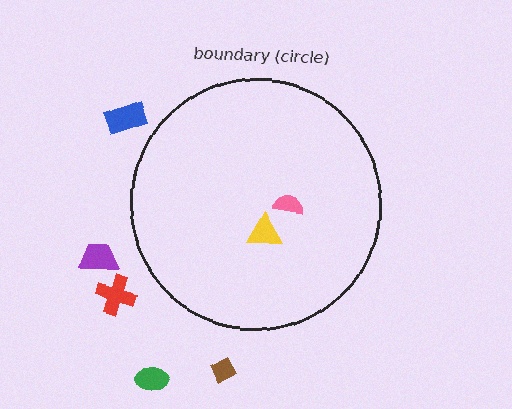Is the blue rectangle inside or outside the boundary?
Outside.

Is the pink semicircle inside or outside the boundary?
Inside.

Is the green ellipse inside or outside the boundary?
Outside.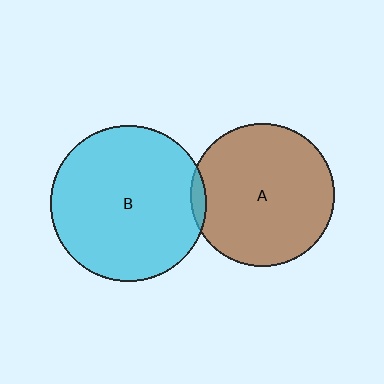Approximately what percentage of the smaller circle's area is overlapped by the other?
Approximately 5%.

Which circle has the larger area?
Circle B (cyan).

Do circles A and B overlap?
Yes.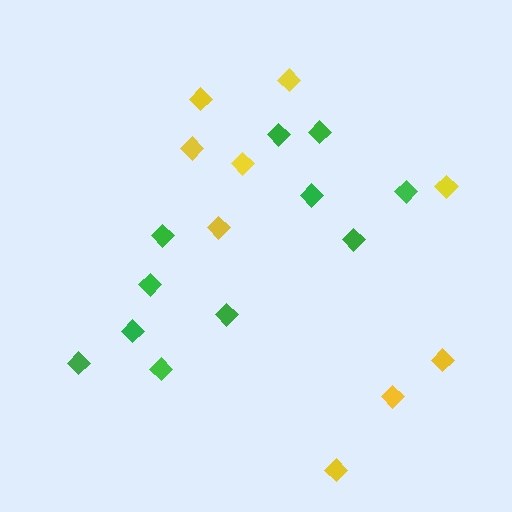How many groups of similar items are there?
There are 2 groups: one group of yellow diamonds (9) and one group of green diamonds (11).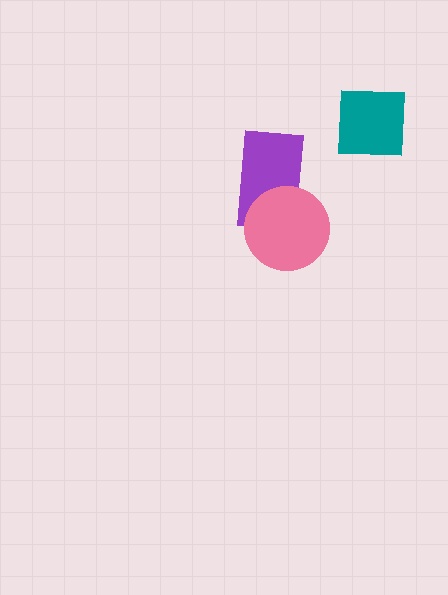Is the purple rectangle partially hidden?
Yes, it is partially covered by another shape.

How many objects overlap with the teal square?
0 objects overlap with the teal square.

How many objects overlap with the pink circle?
1 object overlaps with the pink circle.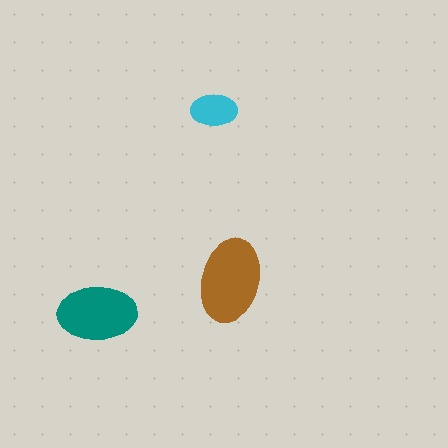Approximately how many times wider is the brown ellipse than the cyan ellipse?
About 2 times wider.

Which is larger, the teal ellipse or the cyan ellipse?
The teal one.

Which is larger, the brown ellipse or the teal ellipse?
The brown one.